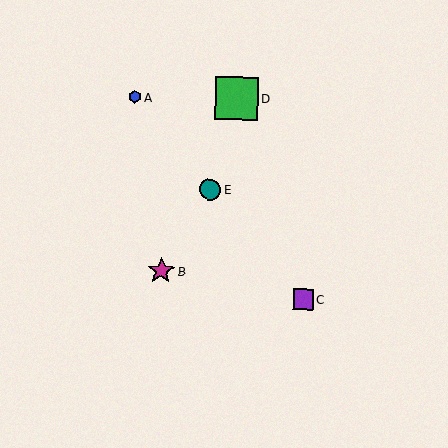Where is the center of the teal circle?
The center of the teal circle is at (210, 190).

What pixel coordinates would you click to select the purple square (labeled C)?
Click at (303, 299) to select the purple square C.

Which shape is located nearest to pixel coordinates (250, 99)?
The green square (labeled D) at (236, 99) is nearest to that location.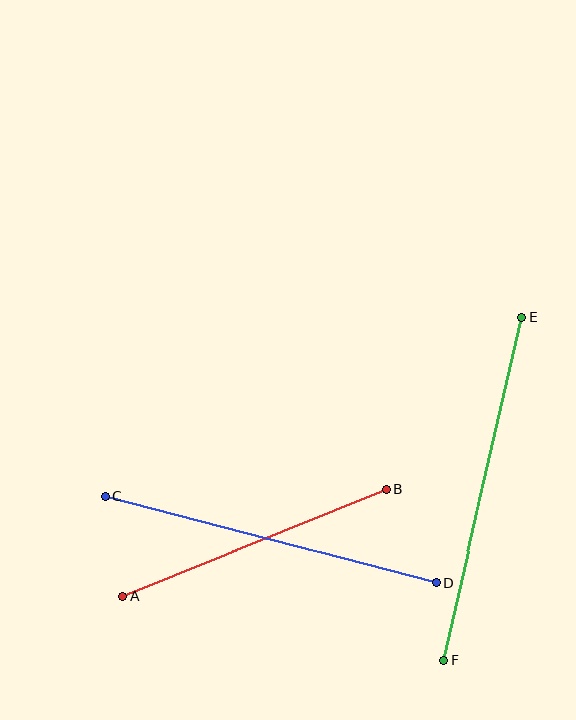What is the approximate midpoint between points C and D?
The midpoint is at approximately (271, 540) pixels.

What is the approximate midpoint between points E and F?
The midpoint is at approximately (483, 489) pixels.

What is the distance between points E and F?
The distance is approximately 351 pixels.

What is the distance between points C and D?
The distance is approximately 341 pixels.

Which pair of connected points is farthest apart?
Points E and F are farthest apart.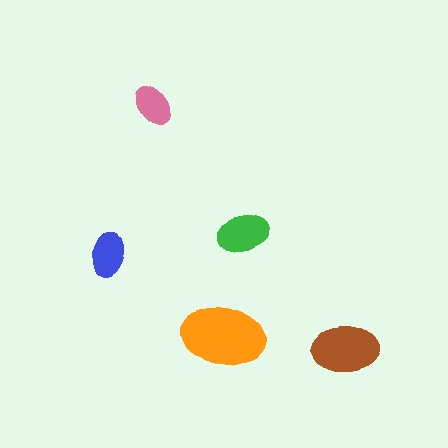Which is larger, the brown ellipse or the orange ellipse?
The orange one.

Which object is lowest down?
The brown ellipse is bottommost.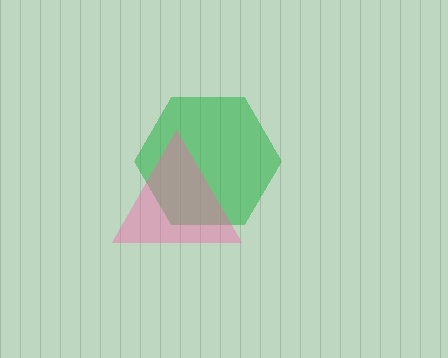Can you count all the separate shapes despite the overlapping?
Yes, there are 2 separate shapes.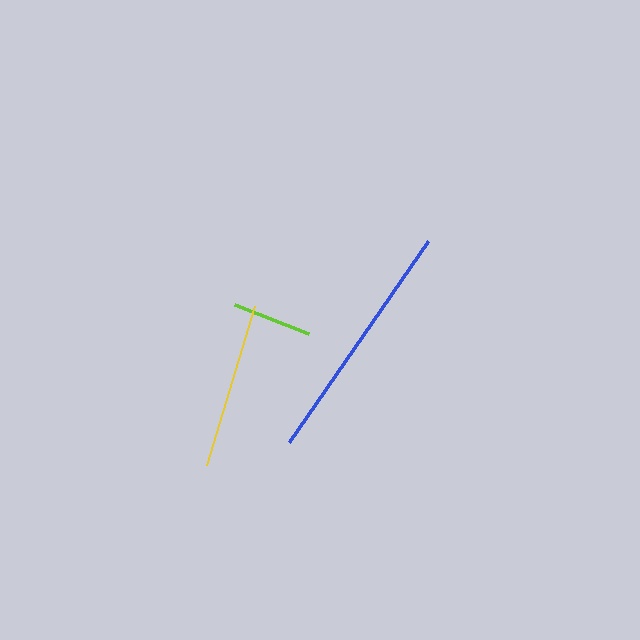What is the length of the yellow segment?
The yellow segment is approximately 167 pixels long.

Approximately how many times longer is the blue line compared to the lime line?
The blue line is approximately 3.1 times the length of the lime line.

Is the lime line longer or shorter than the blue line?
The blue line is longer than the lime line.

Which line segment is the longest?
The blue line is the longest at approximately 245 pixels.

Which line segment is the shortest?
The lime line is the shortest at approximately 80 pixels.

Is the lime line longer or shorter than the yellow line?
The yellow line is longer than the lime line.